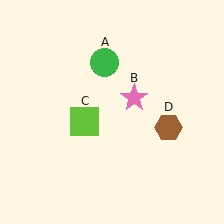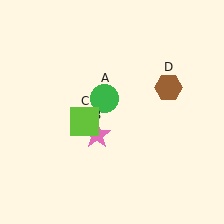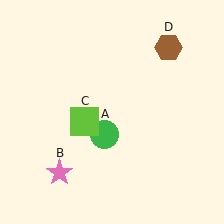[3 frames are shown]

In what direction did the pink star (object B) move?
The pink star (object B) moved down and to the left.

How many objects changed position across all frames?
3 objects changed position: green circle (object A), pink star (object B), brown hexagon (object D).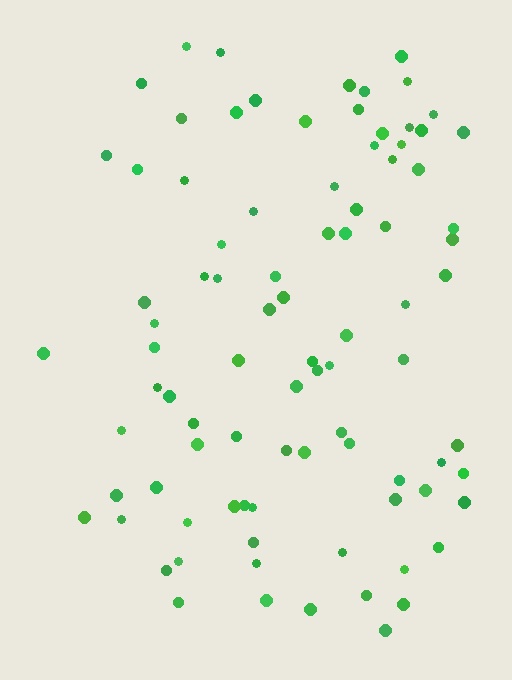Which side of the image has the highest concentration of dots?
The right.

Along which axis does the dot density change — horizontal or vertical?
Horizontal.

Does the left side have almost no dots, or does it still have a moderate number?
Still a moderate number, just noticeably fewer than the right.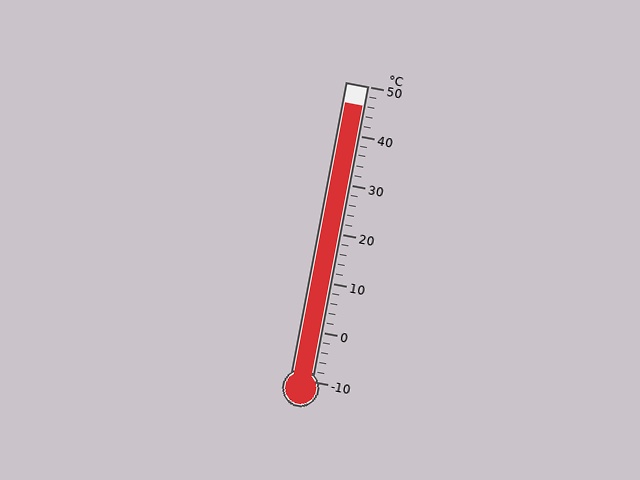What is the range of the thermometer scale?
The thermometer scale ranges from -10°C to 50°C.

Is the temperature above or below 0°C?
The temperature is above 0°C.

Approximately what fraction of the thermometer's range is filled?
The thermometer is filled to approximately 95% of its range.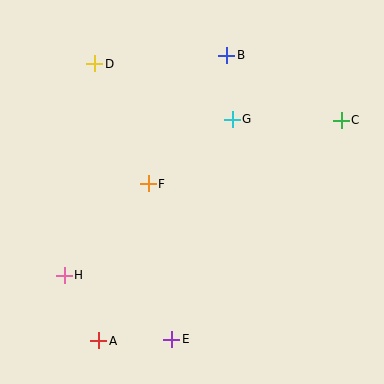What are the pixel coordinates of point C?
Point C is at (341, 120).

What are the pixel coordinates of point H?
Point H is at (64, 275).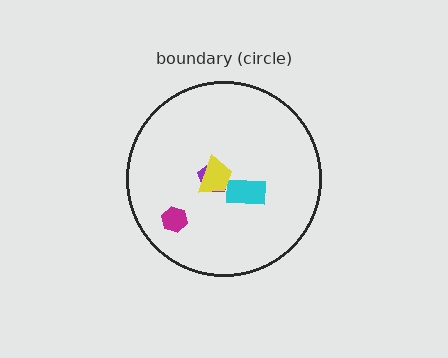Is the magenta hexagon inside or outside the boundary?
Inside.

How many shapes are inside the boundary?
4 inside, 0 outside.